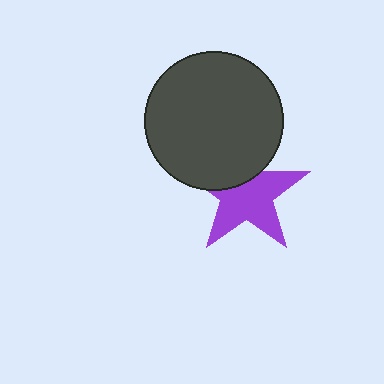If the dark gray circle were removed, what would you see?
You would see the complete purple star.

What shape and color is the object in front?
The object in front is a dark gray circle.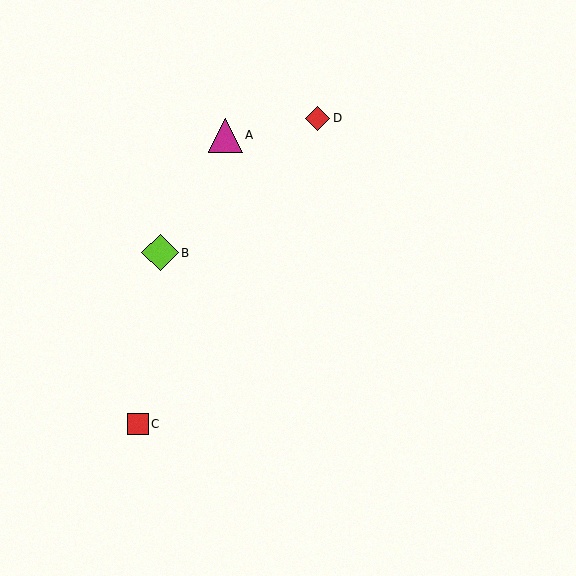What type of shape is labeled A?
Shape A is a magenta triangle.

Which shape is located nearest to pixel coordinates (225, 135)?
The magenta triangle (labeled A) at (225, 135) is nearest to that location.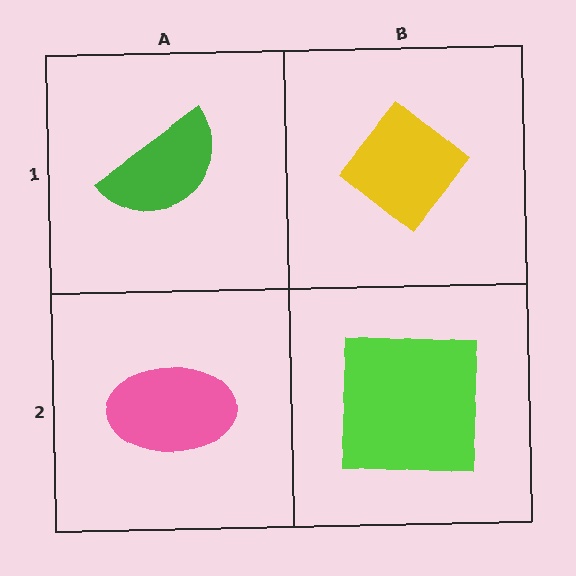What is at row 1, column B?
A yellow diamond.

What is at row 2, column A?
A pink ellipse.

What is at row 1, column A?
A green semicircle.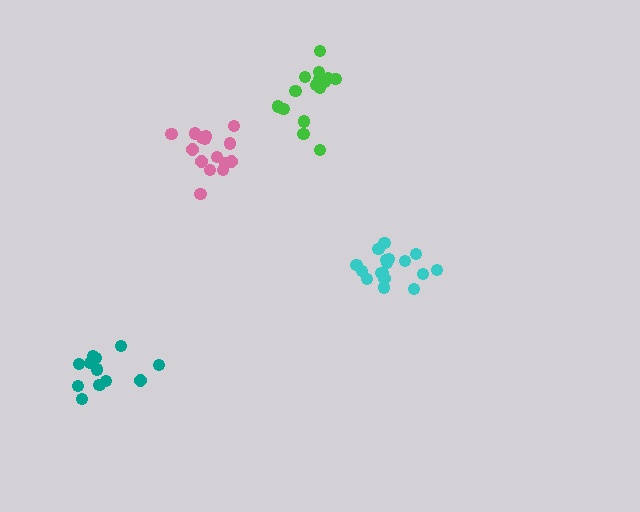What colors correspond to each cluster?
The clusters are colored: teal, green, cyan, pink.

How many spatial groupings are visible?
There are 4 spatial groupings.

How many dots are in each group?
Group 1: 12 dots, Group 2: 15 dots, Group 3: 17 dots, Group 4: 15 dots (59 total).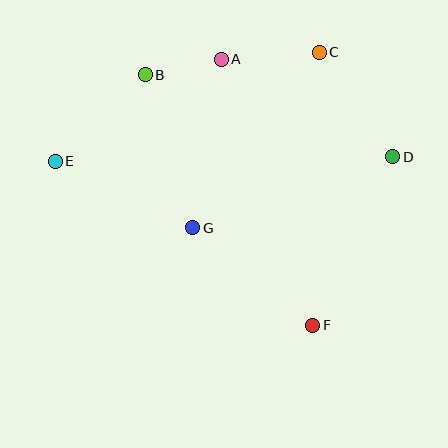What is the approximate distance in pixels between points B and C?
The distance between B and C is approximately 175 pixels.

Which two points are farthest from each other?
Points D and E are farthest from each other.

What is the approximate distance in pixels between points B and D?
The distance between B and D is approximately 260 pixels.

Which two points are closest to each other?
Points A and B are closest to each other.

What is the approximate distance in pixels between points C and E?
The distance between C and E is approximately 286 pixels.